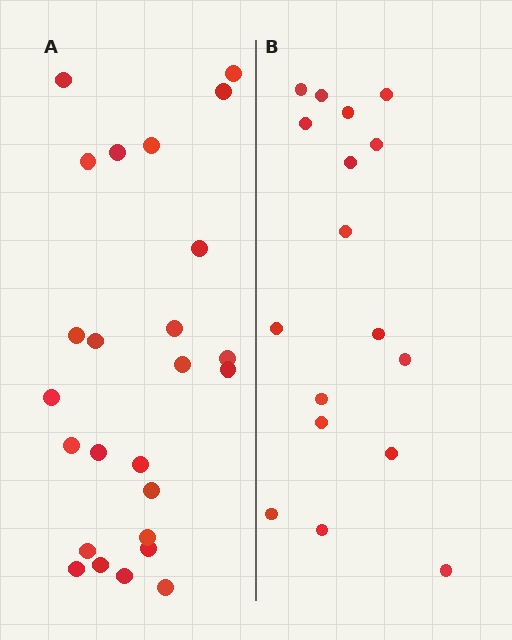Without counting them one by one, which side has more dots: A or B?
Region A (the left region) has more dots.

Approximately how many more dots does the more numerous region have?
Region A has roughly 8 or so more dots than region B.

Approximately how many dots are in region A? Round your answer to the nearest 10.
About 20 dots. (The exact count is 25, which rounds to 20.)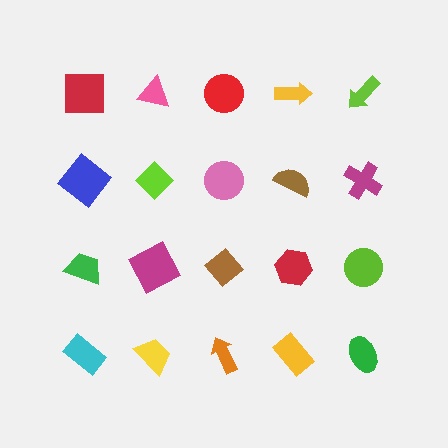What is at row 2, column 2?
A lime diamond.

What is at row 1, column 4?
A yellow arrow.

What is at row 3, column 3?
A brown diamond.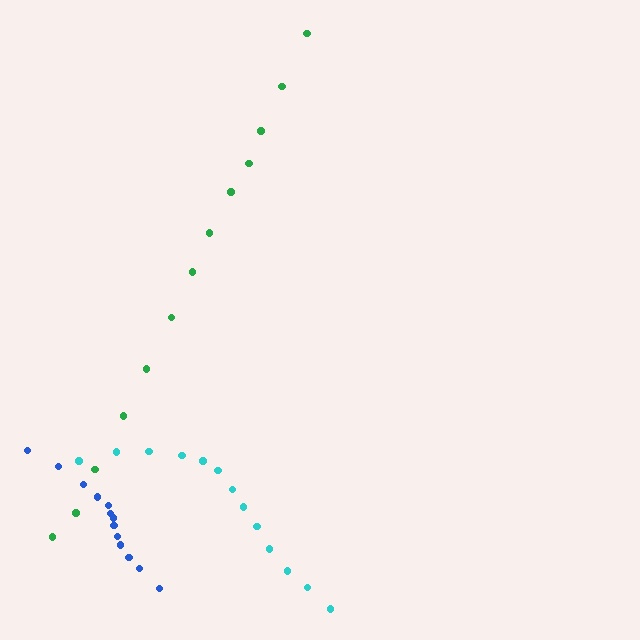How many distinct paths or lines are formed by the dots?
There are 3 distinct paths.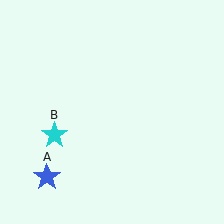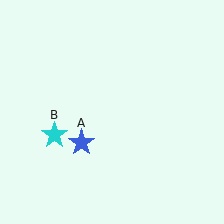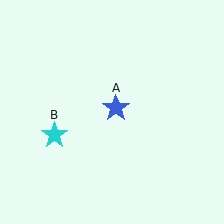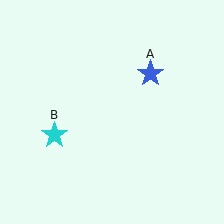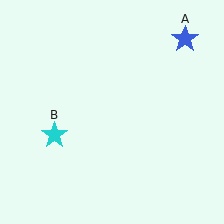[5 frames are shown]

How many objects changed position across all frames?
1 object changed position: blue star (object A).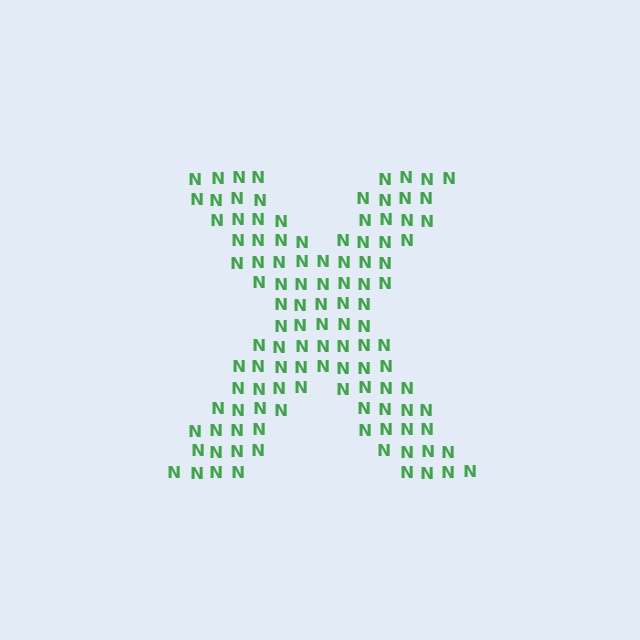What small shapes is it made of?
It is made of small letter N's.